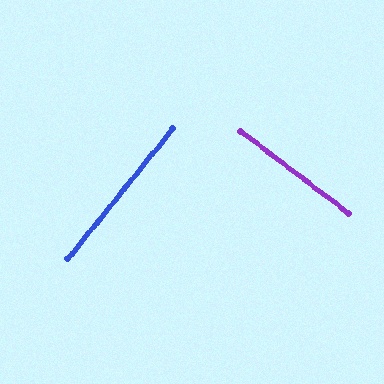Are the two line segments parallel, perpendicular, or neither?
Perpendicular — they meet at approximately 88°.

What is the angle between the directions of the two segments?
Approximately 88 degrees.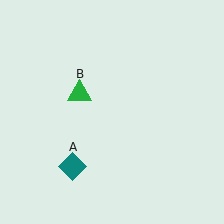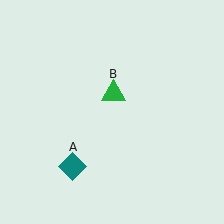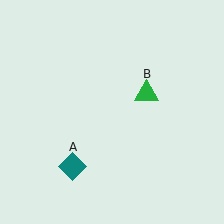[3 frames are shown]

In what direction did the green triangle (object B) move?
The green triangle (object B) moved right.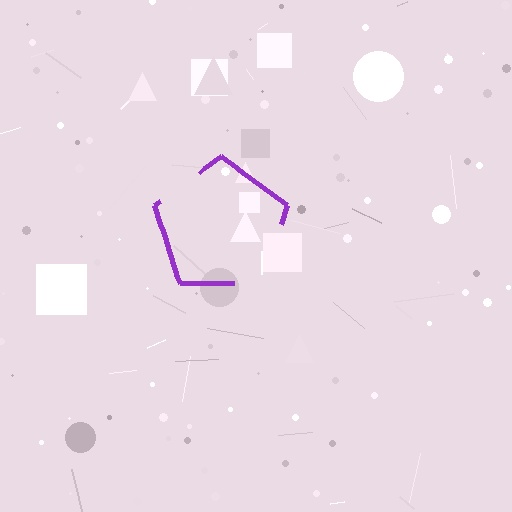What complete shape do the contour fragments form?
The contour fragments form a pentagon.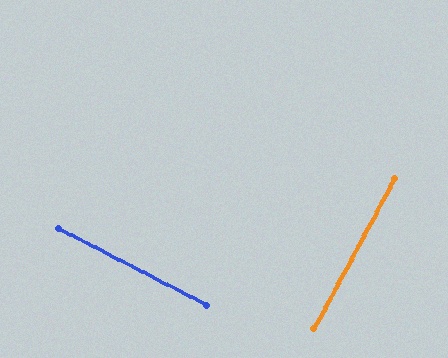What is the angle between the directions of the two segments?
Approximately 89 degrees.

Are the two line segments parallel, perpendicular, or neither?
Perpendicular — they meet at approximately 89°.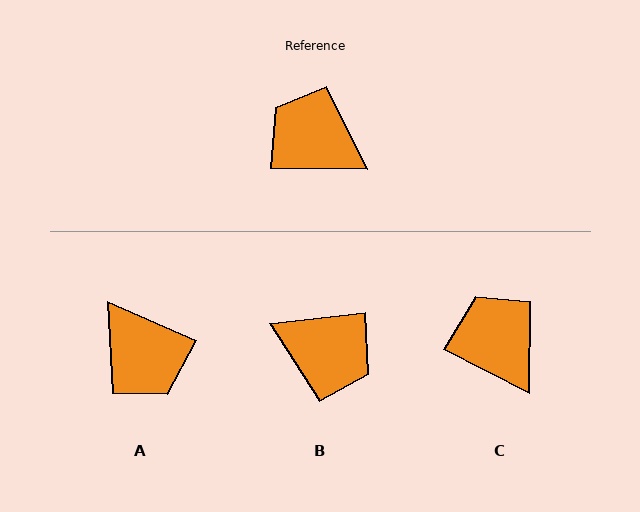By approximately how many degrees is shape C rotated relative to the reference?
Approximately 27 degrees clockwise.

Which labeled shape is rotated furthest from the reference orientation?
B, about 173 degrees away.